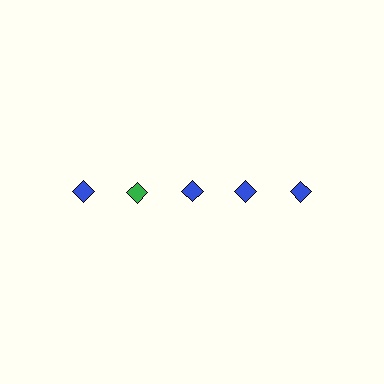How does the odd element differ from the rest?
It has a different color: green instead of blue.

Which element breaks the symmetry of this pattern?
The green diamond in the top row, second from left column breaks the symmetry. All other shapes are blue diamonds.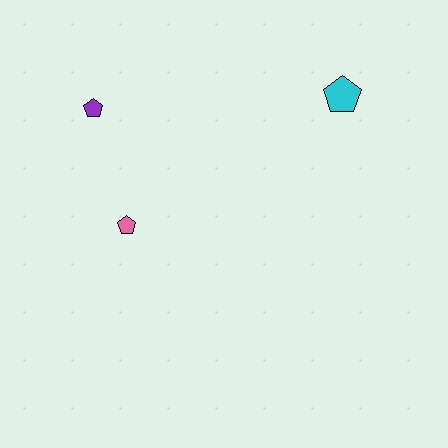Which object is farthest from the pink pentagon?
The cyan pentagon is farthest from the pink pentagon.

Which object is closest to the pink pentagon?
The purple pentagon is closest to the pink pentagon.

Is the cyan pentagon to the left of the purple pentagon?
No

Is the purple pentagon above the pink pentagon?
Yes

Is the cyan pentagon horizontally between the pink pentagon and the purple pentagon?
No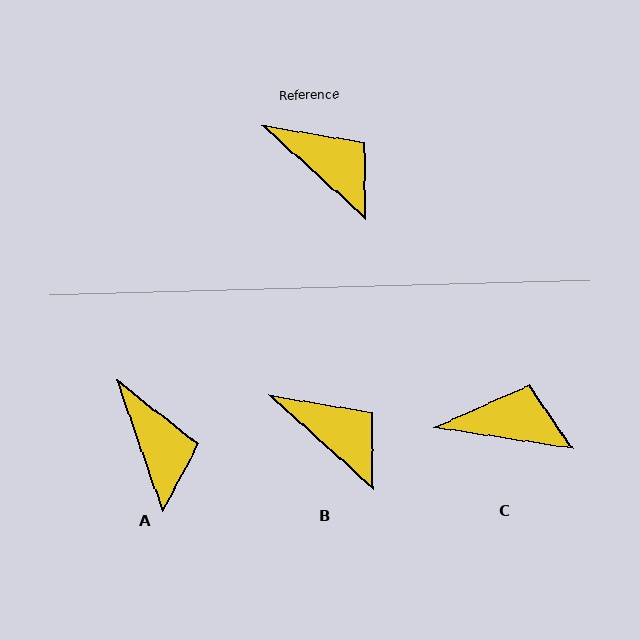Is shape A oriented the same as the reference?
No, it is off by about 29 degrees.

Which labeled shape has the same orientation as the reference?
B.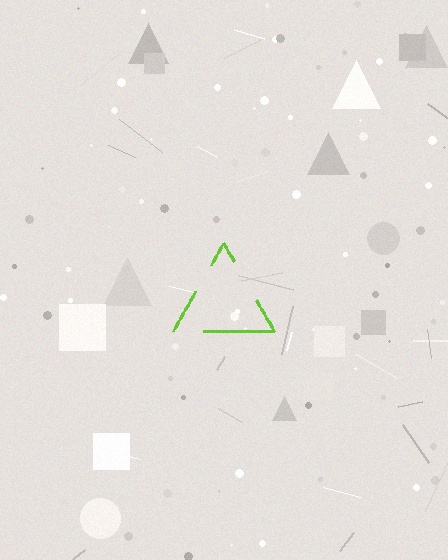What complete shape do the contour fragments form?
The contour fragments form a triangle.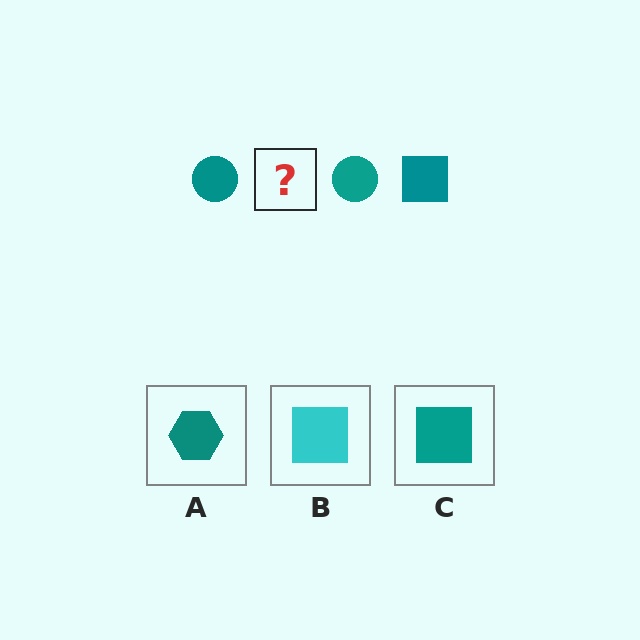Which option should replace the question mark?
Option C.